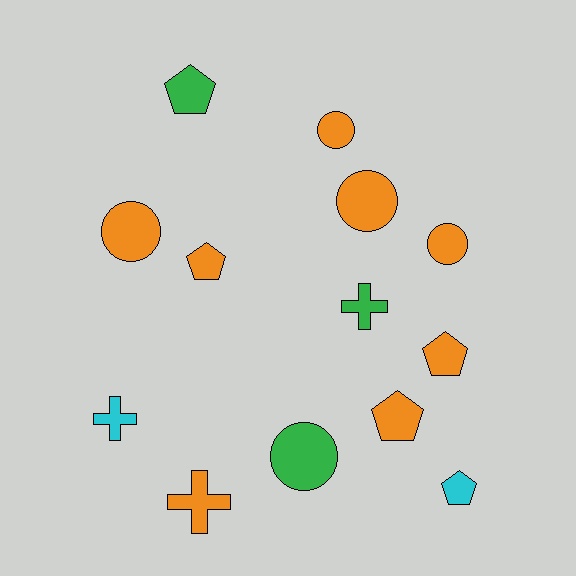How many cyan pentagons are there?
There is 1 cyan pentagon.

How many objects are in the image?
There are 13 objects.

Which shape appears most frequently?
Pentagon, with 5 objects.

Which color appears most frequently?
Orange, with 8 objects.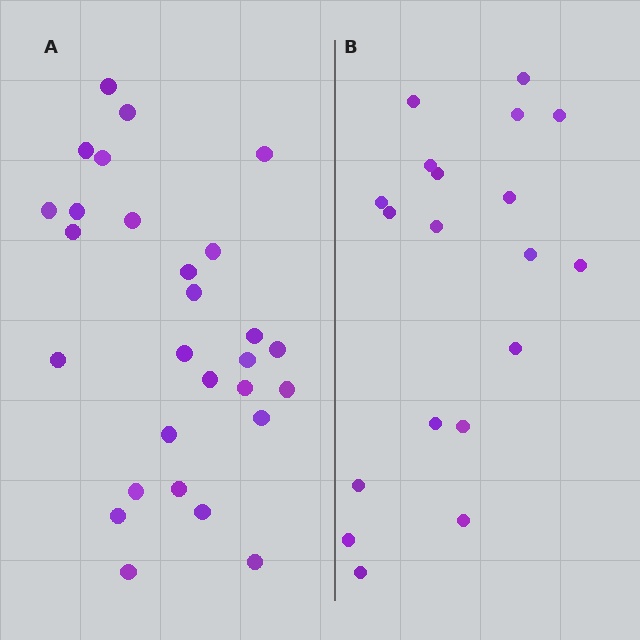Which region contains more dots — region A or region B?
Region A (the left region) has more dots.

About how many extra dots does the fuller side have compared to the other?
Region A has roughly 8 or so more dots than region B.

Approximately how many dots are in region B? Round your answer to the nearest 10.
About 20 dots. (The exact count is 19, which rounds to 20.)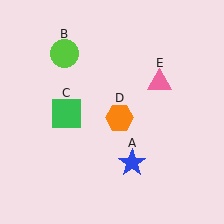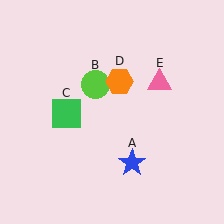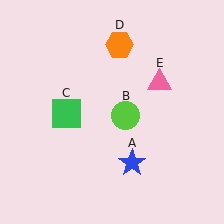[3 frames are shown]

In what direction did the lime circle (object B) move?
The lime circle (object B) moved down and to the right.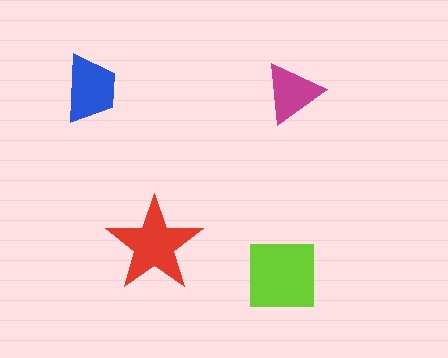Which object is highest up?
The blue trapezoid is topmost.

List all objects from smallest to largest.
The magenta triangle, the blue trapezoid, the red star, the lime square.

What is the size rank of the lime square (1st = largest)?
1st.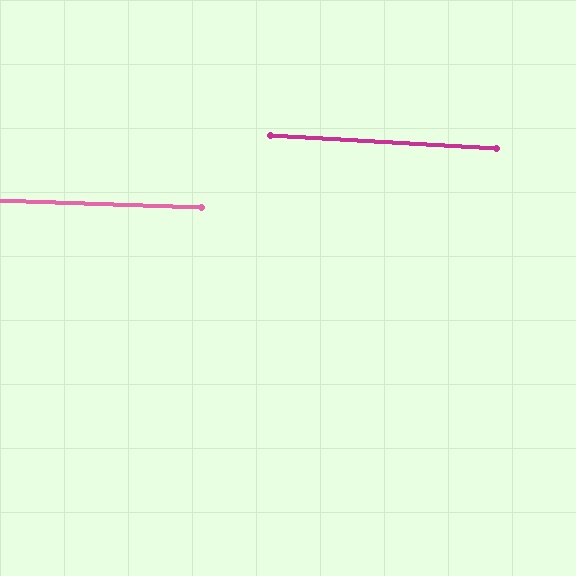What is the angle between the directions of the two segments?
Approximately 1 degree.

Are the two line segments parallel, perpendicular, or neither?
Parallel — their directions differ by only 1.3°.